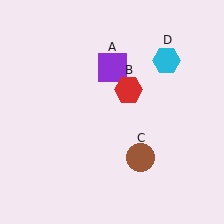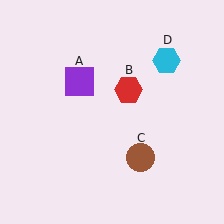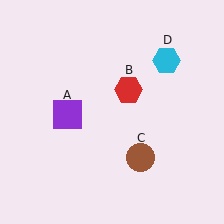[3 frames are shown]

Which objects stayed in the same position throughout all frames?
Red hexagon (object B) and brown circle (object C) and cyan hexagon (object D) remained stationary.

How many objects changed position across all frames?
1 object changed position: purple square (object A).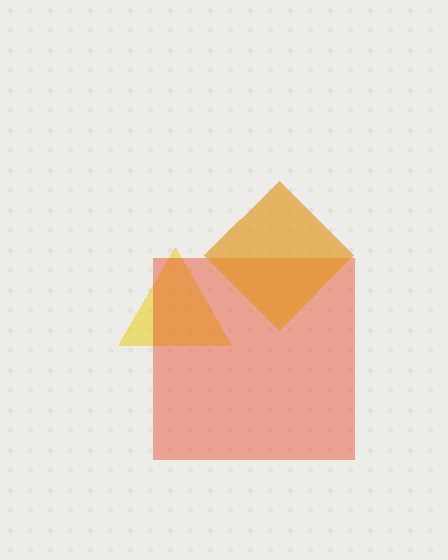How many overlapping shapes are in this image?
There are 3 overlapping shapes in the image.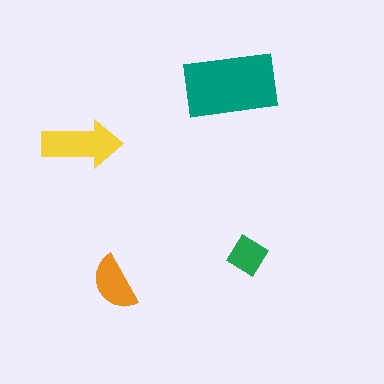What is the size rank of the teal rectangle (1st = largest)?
1st.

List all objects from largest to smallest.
The teal rectangle, the yellow arrow, the orange semicircle, the green diamond.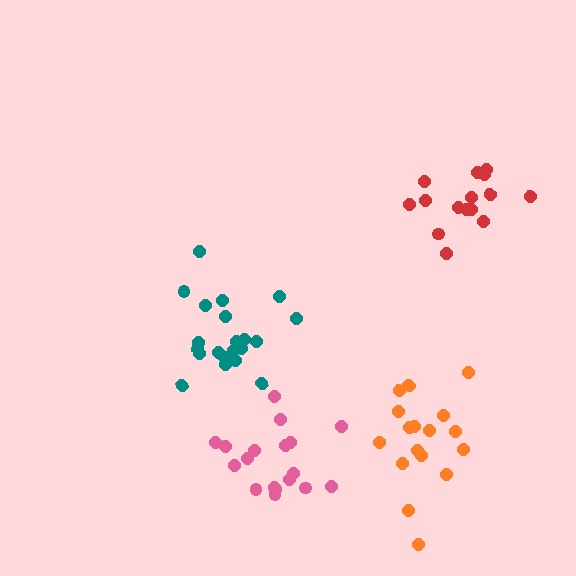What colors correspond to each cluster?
The clusters are colored: pink, teal, red, orange.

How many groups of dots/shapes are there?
There are 4 groups.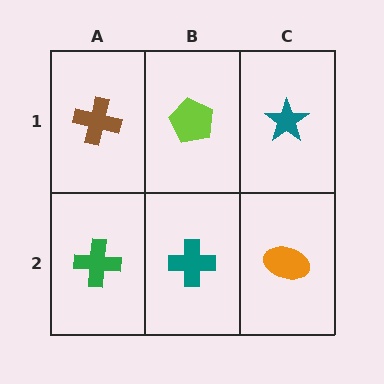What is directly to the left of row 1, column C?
A lime pentagon.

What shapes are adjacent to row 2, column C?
A teal star (row 1, column C), a teal cross (row 2, column B).